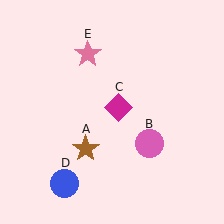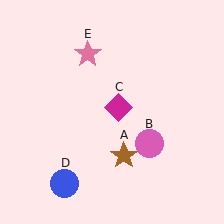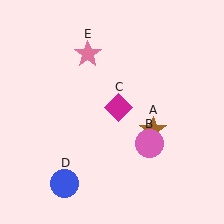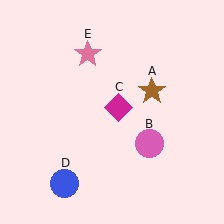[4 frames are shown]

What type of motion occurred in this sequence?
The brown star (object A) rotated counterclockwise around the center of the scene.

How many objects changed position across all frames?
1 object changed position: brown star (object A).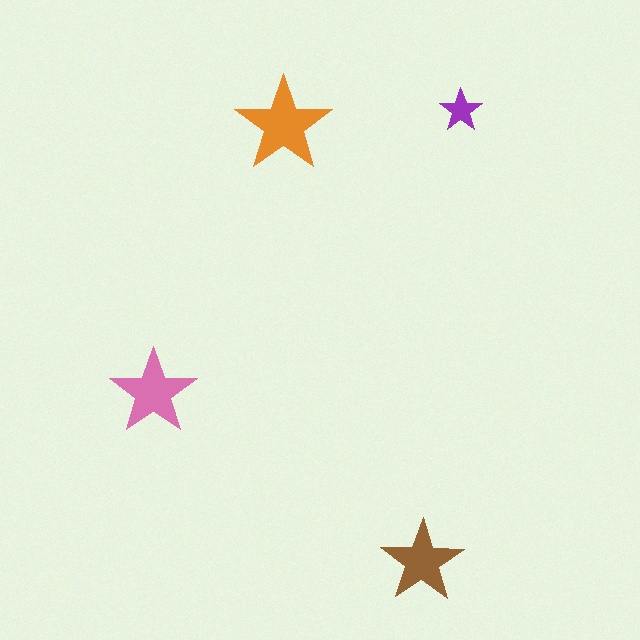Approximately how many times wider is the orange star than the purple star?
About 2 times wider.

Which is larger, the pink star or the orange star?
The orange one.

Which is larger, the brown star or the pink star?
The pink one.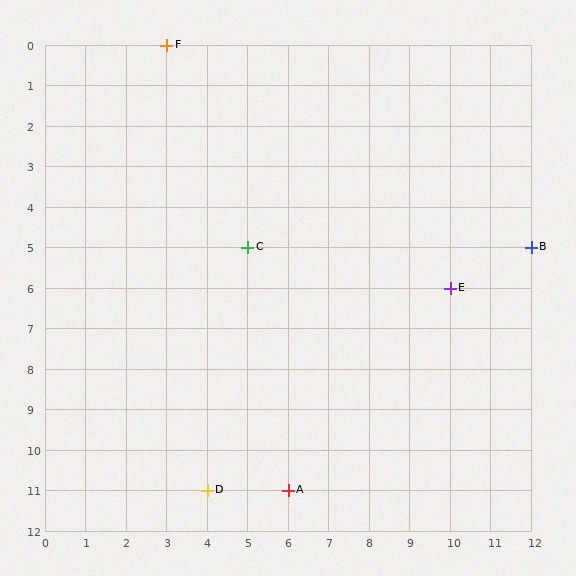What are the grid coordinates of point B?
Point B is at grid coordinates (12, 5).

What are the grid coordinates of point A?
Point A is at grid coordinates (6, 11).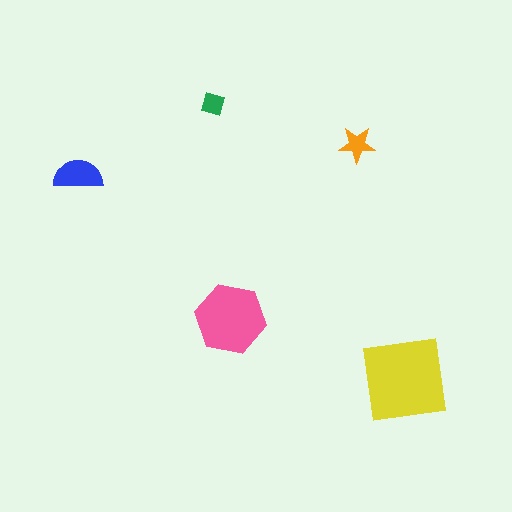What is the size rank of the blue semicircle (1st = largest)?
3rd.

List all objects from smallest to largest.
The green diamond, the orange star, the blue semicircle, the pink hexagon, the yellow square.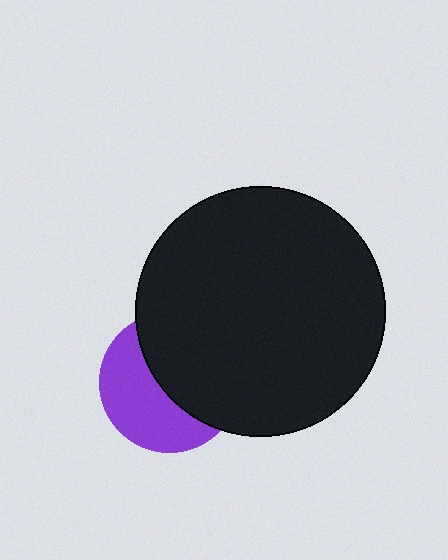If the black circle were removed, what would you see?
You would see the complete purple circle.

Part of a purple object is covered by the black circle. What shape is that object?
It is a circle.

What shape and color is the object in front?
The object in front is a black circle.